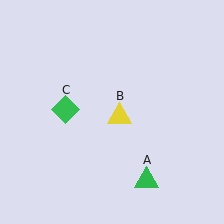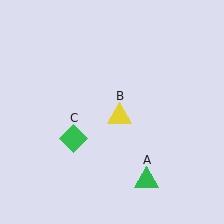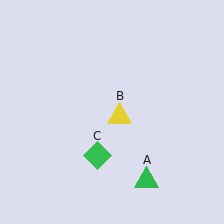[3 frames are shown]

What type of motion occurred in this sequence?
The green diamond (object C) rotated counterclockwise around the center of the scene.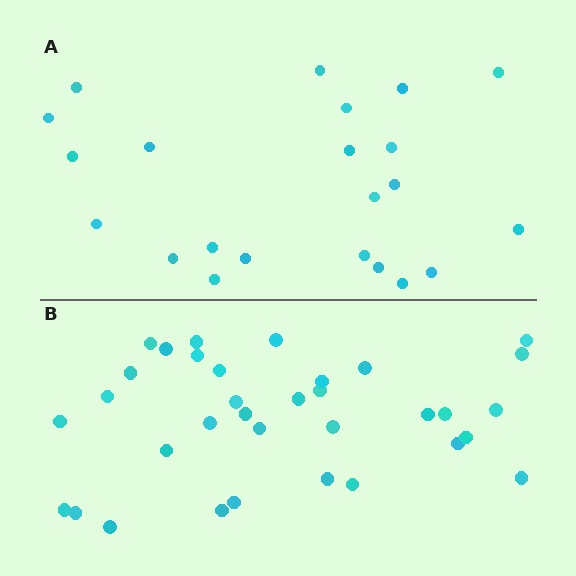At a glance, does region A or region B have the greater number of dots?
Region B (the bottom region) has more dots.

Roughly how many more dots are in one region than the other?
Region B has roughly 12 or so more dots than region A.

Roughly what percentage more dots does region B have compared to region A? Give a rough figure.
About 55% more.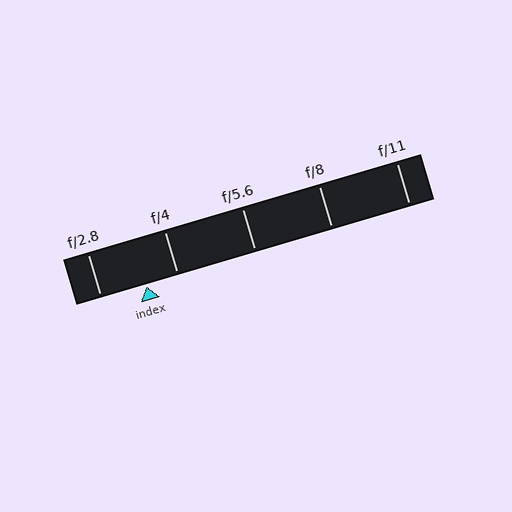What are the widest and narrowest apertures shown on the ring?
The widest aperture shown is f/2.8 and the narrowest is f/11.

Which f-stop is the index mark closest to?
The index mark is closest to f/4.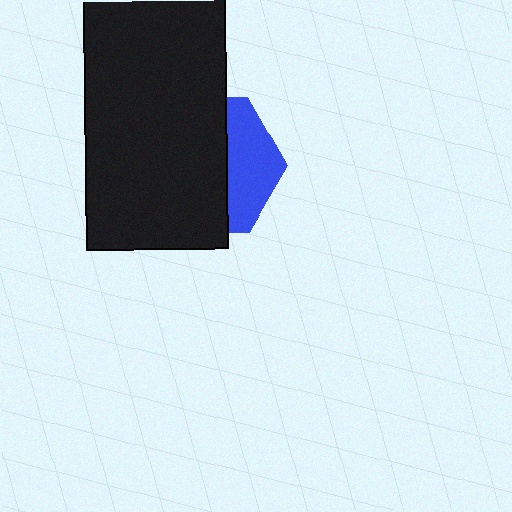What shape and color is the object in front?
The object in front is a black rectangle.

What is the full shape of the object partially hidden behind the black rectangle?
The partially hidden object is a blue hexagon.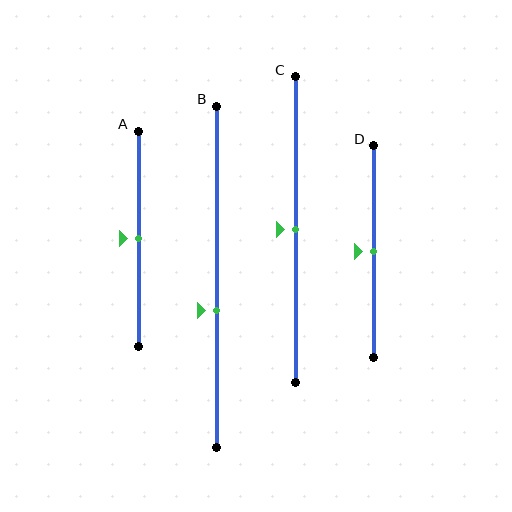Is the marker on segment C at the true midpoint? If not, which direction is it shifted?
Yes, the marker on segment C is at the true midpoint.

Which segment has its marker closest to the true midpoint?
Segment A has its marker closest to the true midpoint.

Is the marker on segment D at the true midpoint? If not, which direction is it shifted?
Yes, the marker on segment D is at the true midpoint.